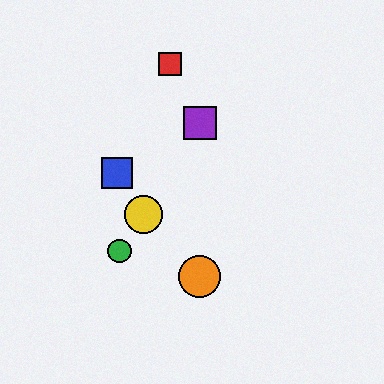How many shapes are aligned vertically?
2 shapes (the purple square, the orange circle) are aligned vertically.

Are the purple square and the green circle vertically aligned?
No, the purple square is at x≈200 and the green circle is at x≈120.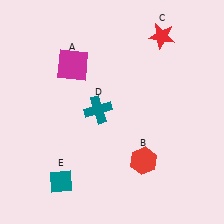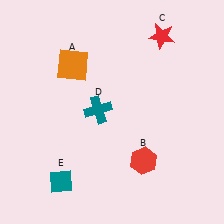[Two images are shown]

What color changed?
The square (A) changed from magenta in Image 1 to orange in Image 2.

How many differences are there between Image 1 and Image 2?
There is 1 difference between the two images.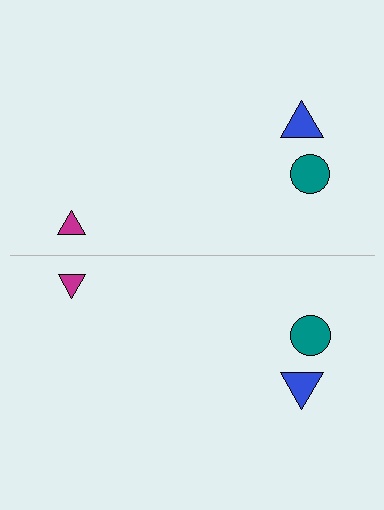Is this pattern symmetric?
Yes, this pattern has bilateral (reflection) symmetry.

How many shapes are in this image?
There are 6 shapes in this image.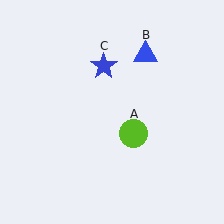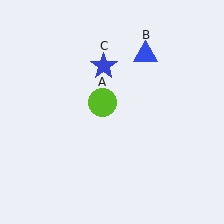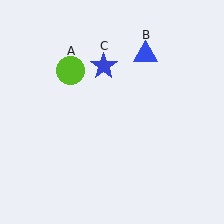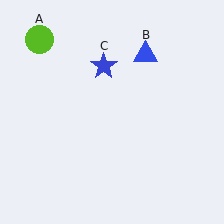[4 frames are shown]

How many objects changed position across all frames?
1 object changed position: lime circle (object A).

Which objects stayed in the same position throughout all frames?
Blue triangle (object B) and blue star (object C) remained stationary.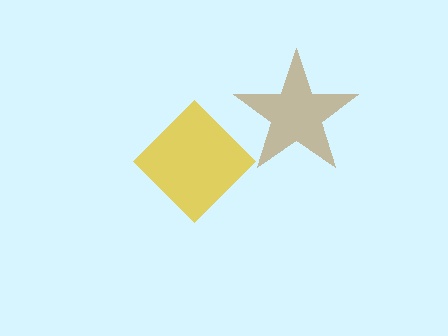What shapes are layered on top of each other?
The layered shapes are: a yellow diamond, a brown star.